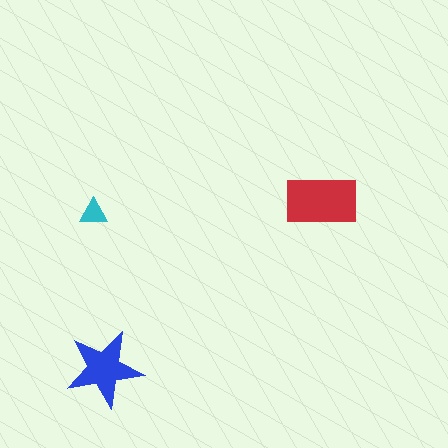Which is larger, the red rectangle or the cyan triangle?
The red rectangle.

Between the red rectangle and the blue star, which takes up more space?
The red rectangle.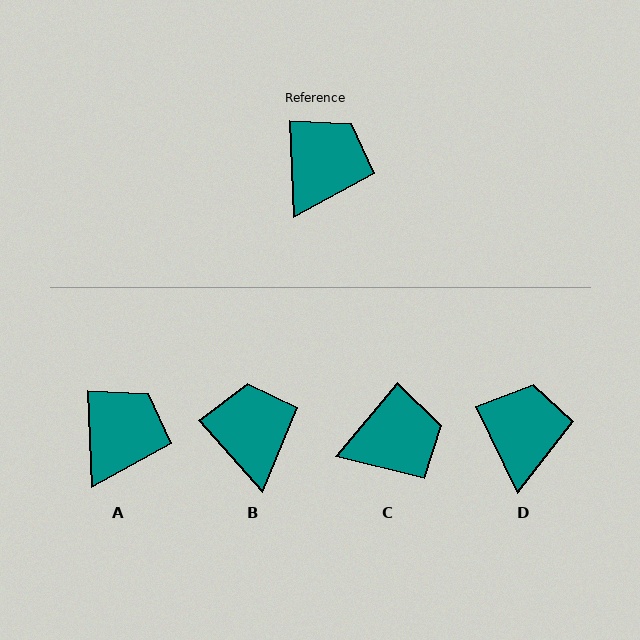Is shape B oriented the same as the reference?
No, it is off by about 39 degrees.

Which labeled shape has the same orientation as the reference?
A.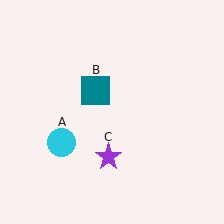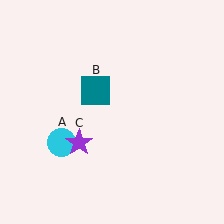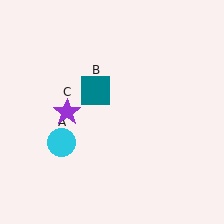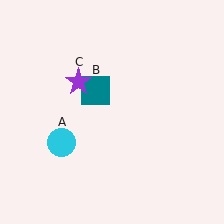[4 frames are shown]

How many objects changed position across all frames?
1 object changed position: purple star (object C).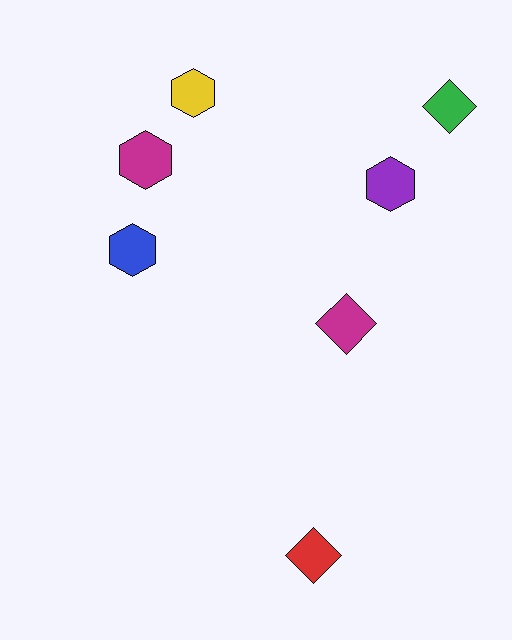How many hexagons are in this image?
There are 4 hexagons.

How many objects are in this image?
There are 7 objects.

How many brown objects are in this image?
There are no brown objects.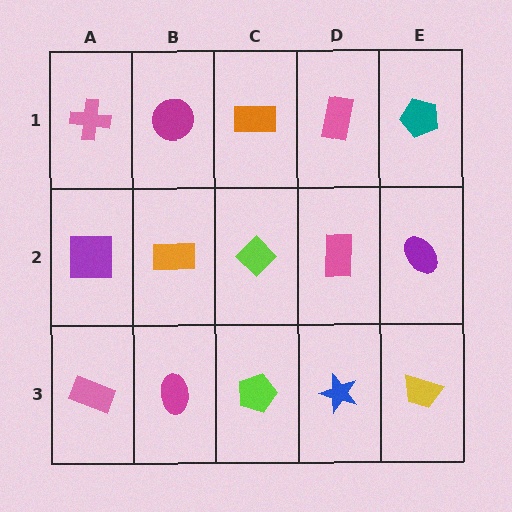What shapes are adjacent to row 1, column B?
An orange rectangle (row 2, column B), a pink cross (row 1, column A), an orange rectangle (row 1, column C).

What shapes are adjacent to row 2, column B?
A magenta circle (row 1, column B), a magenta ellipse (row 3, column B), a purple square (row 2, column A), a lime diamond (row 2, column C).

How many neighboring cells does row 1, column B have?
3.